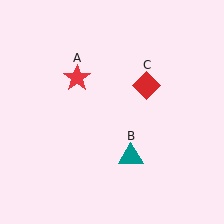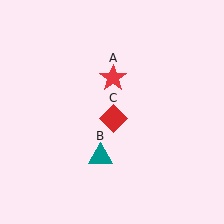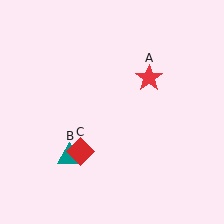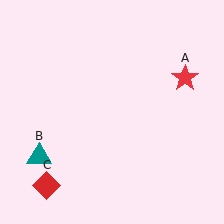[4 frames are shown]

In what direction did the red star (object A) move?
The red star (object A) moved right.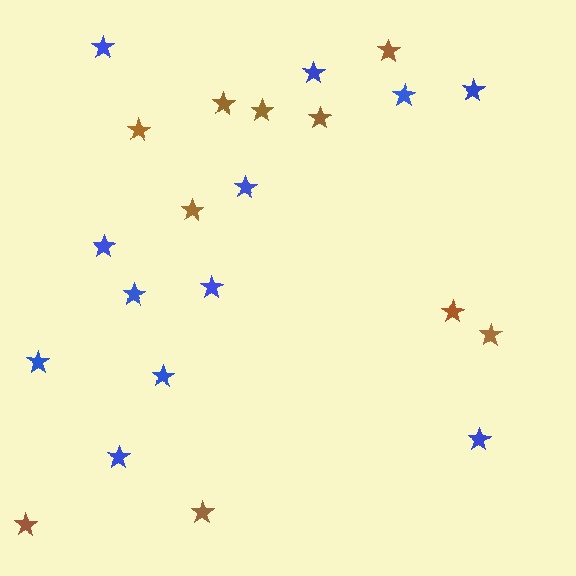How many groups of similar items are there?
There are 2 groups: one group of brown stars (10) and one group of blue stars (12).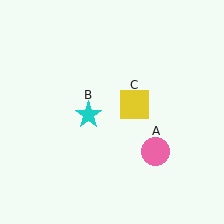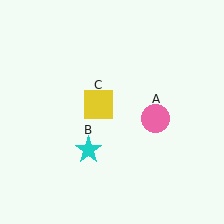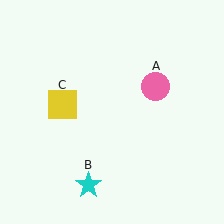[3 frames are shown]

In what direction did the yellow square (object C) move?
The yellow square (object C) moved left.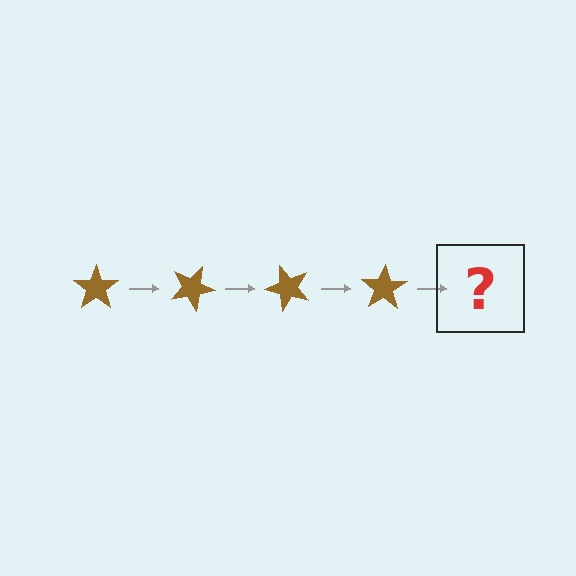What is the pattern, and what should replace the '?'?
The pattern is that the star rotates 25 degrees each step. The '?' should be a brown star rotated 100 degrees.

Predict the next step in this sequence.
The next step is a brown star rotated 100 degrees.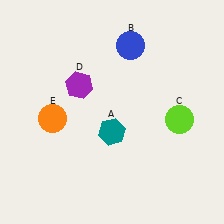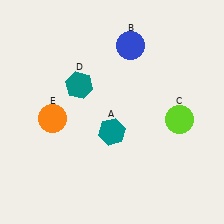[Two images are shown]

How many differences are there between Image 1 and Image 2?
There is 1 difference between the two images.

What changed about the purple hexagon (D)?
In Image 1, D is purple. In Image 2, it changed to teal.